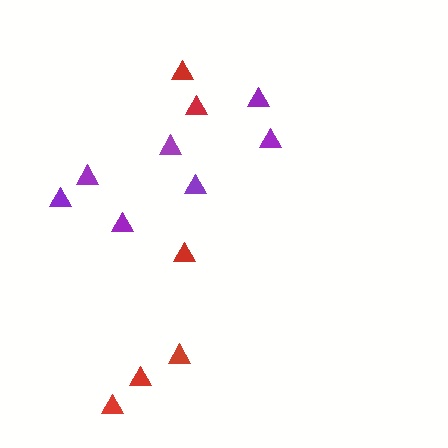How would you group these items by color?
There are 2 groups: one group of purple triangles (7) and one group of red triangles (6).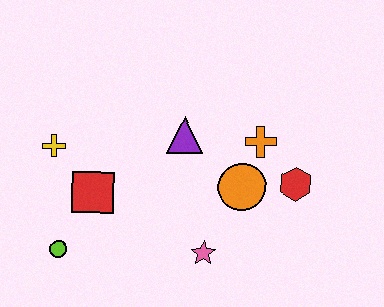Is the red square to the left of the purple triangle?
Yes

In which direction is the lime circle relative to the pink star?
The lime circle is to the left of the pink star.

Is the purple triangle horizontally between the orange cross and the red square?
Yes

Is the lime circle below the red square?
Yes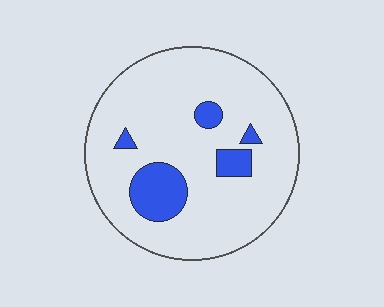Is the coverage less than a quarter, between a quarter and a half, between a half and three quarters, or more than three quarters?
Less than a quarter.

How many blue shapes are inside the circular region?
5.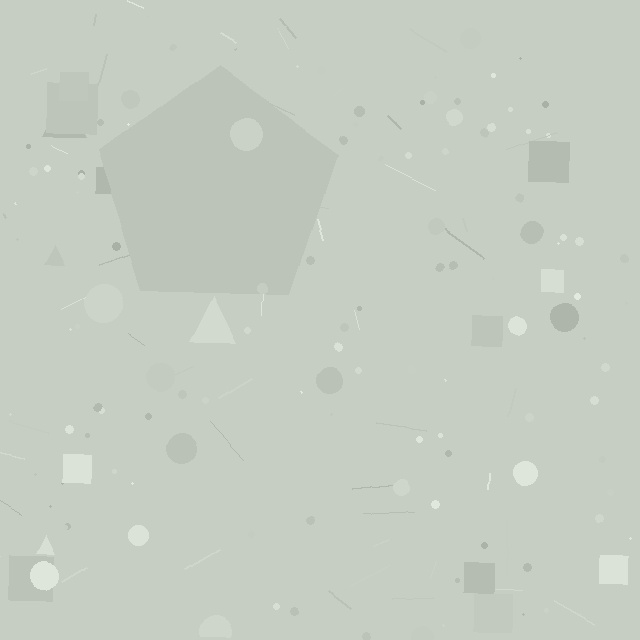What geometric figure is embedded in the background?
A pentagon is embedded in the background.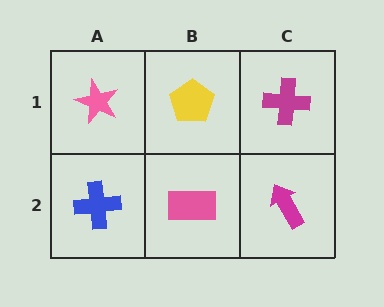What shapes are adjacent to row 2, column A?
A pink star (row 1, column A), a pink rectangle (row 2, column B).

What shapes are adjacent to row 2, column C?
A magenta cross (row 1, column C), a pink rectangle (row 2, column B).